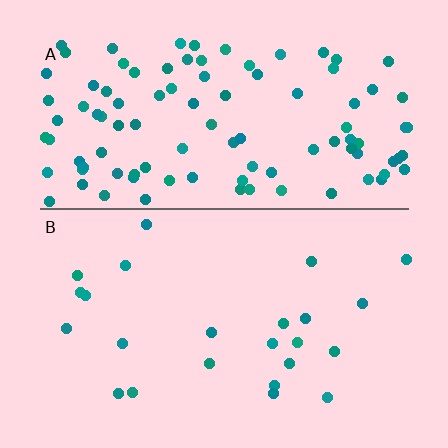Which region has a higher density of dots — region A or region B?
A (the top).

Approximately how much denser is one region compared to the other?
Approximately 4.2× — region A over region B.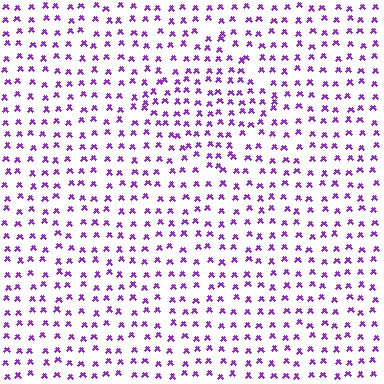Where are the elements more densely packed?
The elements are more densely packed inside the diamond boundary.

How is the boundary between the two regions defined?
The boundary is defined by a change in element density (approximately 1.4x ratio). All elements are the same color, size, and shape.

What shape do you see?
I see a diamond.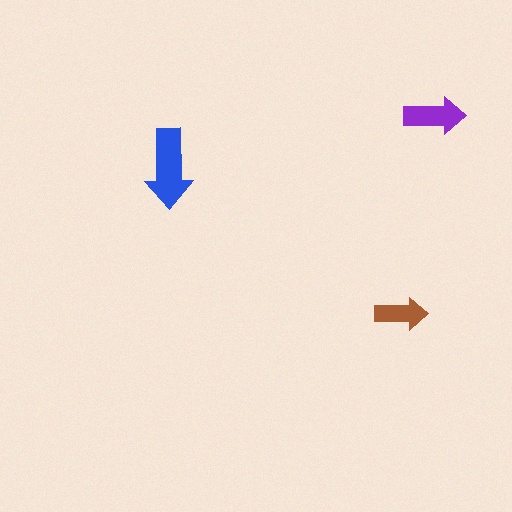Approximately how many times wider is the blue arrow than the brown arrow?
About 1.5 times wider.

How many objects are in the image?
There are 3 objects in the image.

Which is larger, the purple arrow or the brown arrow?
The purple one.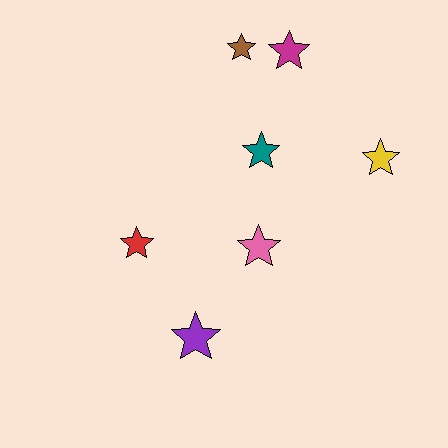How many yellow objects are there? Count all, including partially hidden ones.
There is 1 yellow object.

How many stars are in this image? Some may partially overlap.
There are 7 stars.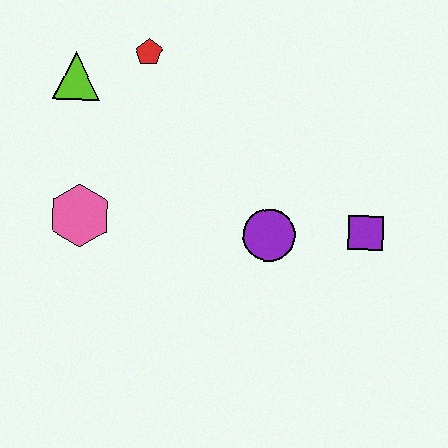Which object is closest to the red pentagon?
The lime triangle is closest to the red pentagon.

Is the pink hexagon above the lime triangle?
No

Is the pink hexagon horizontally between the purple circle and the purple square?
No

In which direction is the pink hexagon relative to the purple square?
The pink hexagon is to the left of the purple square.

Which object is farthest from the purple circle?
The lime triangle is farthest from the purple circle.